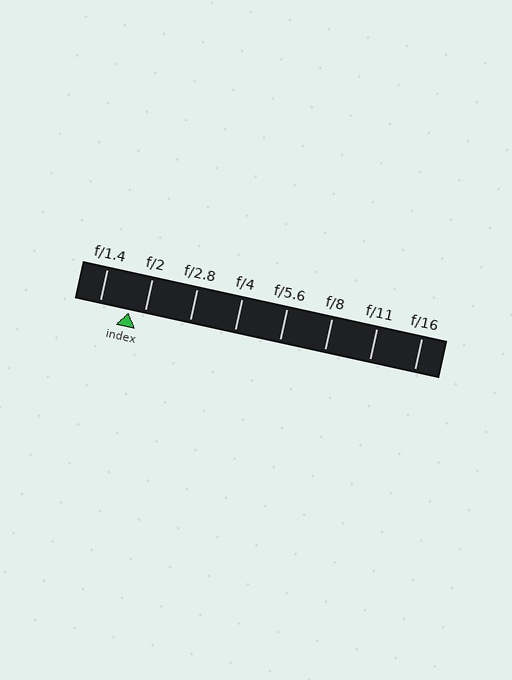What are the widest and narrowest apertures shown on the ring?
The widest aperture shown is f/1.4 and the narrowest is f/16.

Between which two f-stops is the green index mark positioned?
The index mark is between f/1.4 and f/2.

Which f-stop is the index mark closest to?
The index mark is closest to f/2.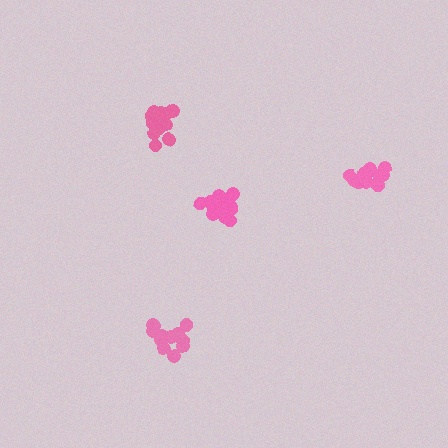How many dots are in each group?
Group 1: 12 dots, Group 2: 13 dots, Group 3: 12 dots, Group 4: 15 dots (52 total).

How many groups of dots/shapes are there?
There are 4 groups.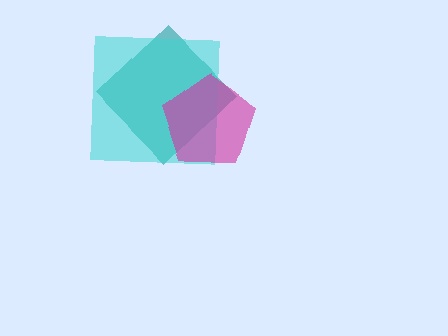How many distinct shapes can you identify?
There are 3 distinct shapes: a teal diamond, a cyan square, a magenta pentagon.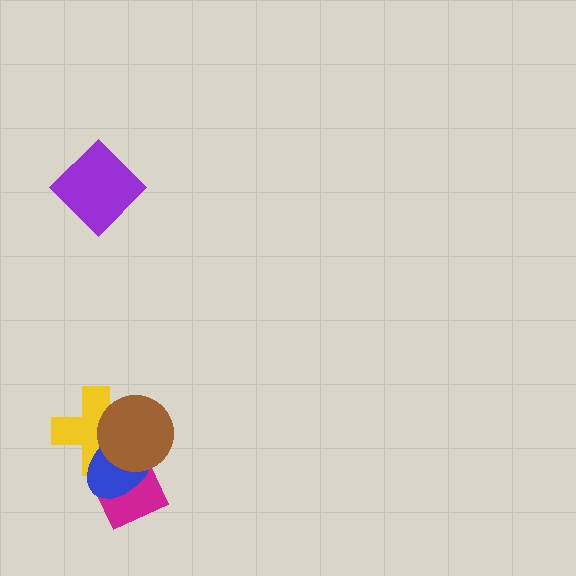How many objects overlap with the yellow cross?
3 objects overlap with the yellow cross.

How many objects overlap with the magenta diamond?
3 objects overlap with the magenta diamond.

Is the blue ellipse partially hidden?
Yes, it is partially covered by another shape.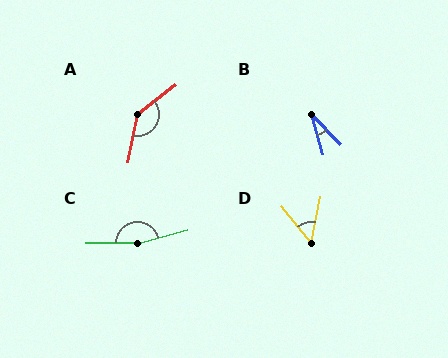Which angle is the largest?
C, at approximately 164 degrees.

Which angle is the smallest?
B, at approximately 28 degrees.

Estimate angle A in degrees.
Approximately 139 degrees.